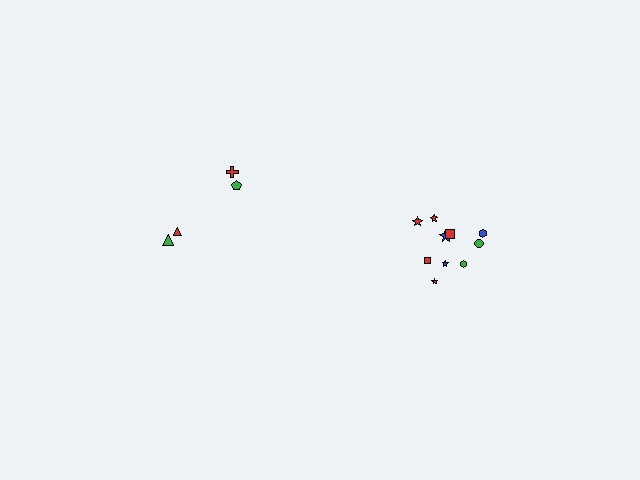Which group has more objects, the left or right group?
The right group.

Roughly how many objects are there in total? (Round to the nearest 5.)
Roughly 15 objects in total.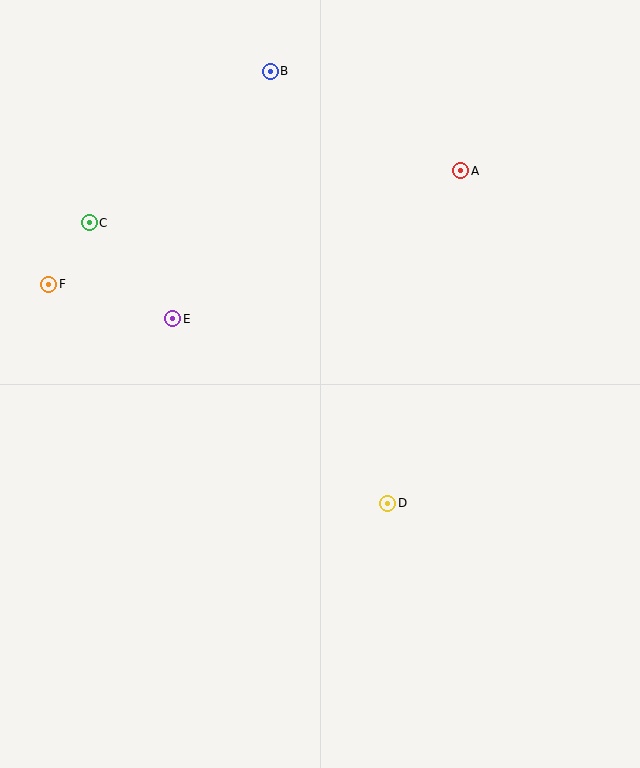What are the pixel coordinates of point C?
Point C is at (89, 223).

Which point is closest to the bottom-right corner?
Point D is closest to the bottom-right corner.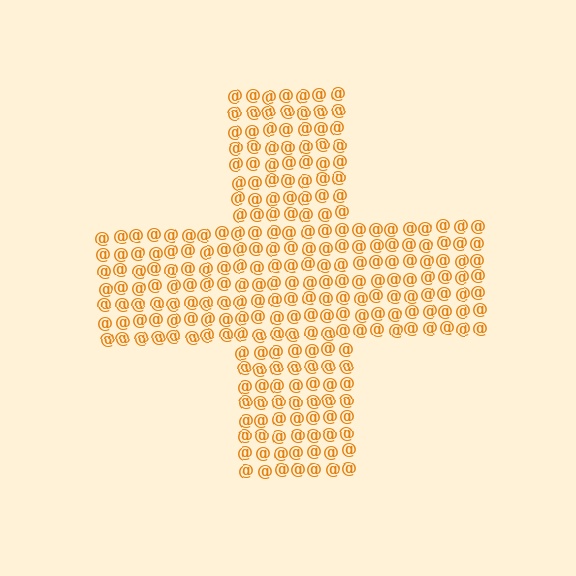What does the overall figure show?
The overall figure shows a cross.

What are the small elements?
The small elements are at signs.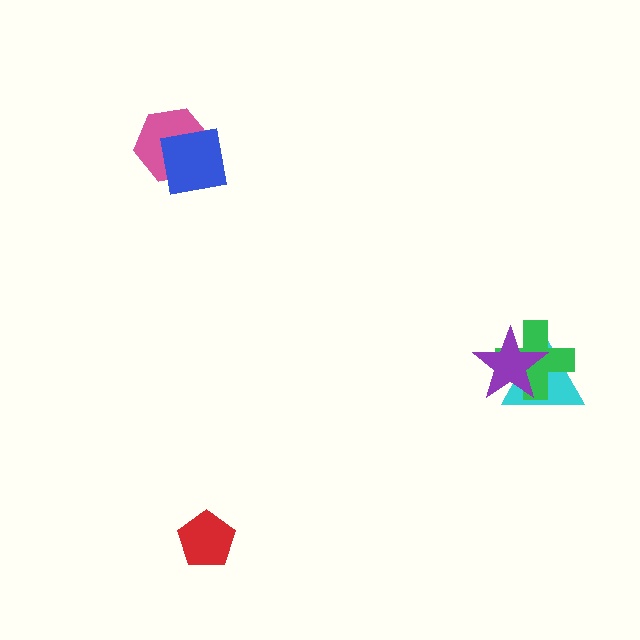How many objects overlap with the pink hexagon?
1 object overlaps with the pink hexagon.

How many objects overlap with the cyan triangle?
2 objects overlap with the cyan triangle.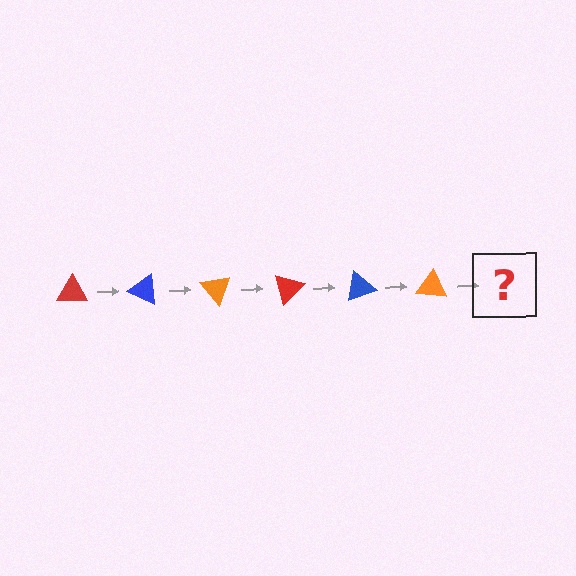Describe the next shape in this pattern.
It should be a red triangle, rotated 150 degrees from the start.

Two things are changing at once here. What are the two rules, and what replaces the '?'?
The two rules are that it rotates 25 degrees each step and the color cycles through red, blue, and orange. The '?' should be a red triangle, rotated 150 degrees from the start.